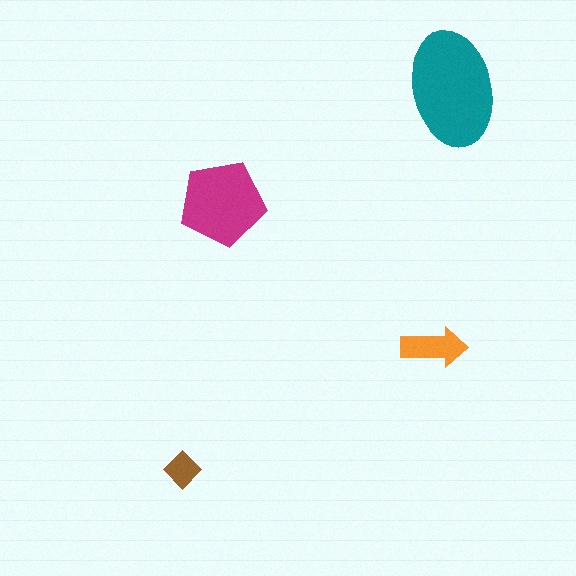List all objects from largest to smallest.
The teal ellipse, the magenta pentagon, the orange arrow, the brown diamond.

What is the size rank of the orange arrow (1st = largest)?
3rd.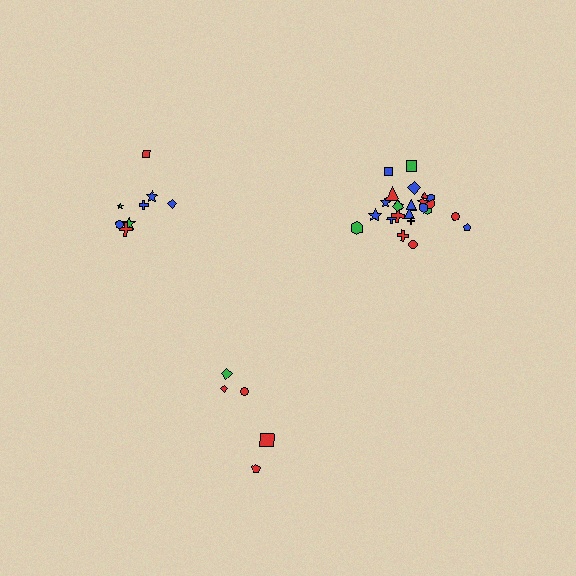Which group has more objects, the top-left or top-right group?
The top-right group.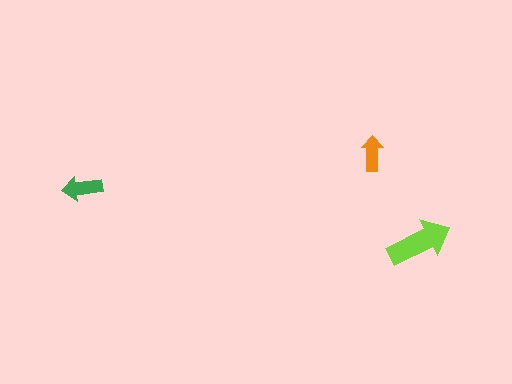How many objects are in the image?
There are 3 objects in the image.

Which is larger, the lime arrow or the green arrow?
The lime one.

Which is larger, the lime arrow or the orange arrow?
The lime one.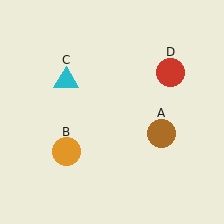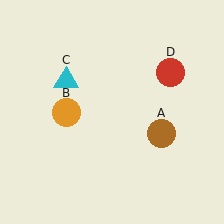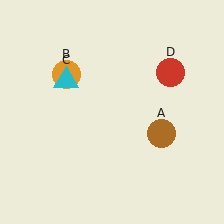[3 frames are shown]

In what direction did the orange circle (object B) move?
The orange circle (object B) moved up.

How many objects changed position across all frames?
1 object changed position: orange circle (object B).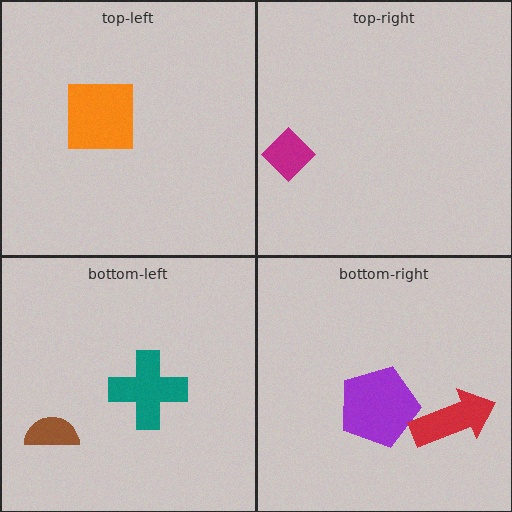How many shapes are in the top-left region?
1.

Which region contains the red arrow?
The bottom-right region.